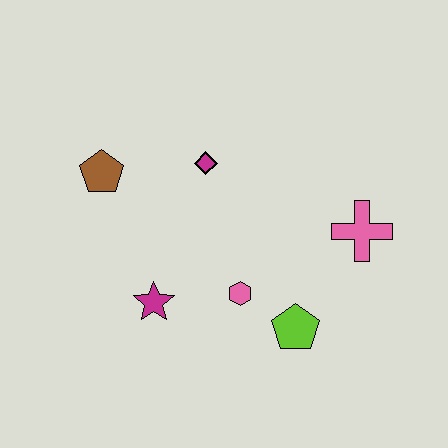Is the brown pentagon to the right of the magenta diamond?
No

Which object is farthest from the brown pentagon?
The pink cross is farthest from the brown pentagon.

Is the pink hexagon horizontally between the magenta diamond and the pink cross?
Yes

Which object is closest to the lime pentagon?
The pink hexagon is closest to the lime pentagon.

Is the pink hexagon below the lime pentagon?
No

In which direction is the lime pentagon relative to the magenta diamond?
The lime pentagon is below the magenta diamond.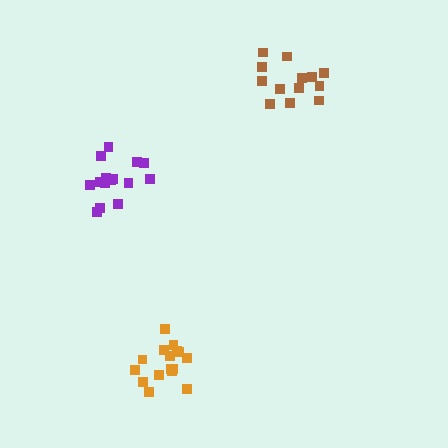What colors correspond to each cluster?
The clusters are colored: brown, orange, purple.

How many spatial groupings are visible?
There are 3 spatial groupings.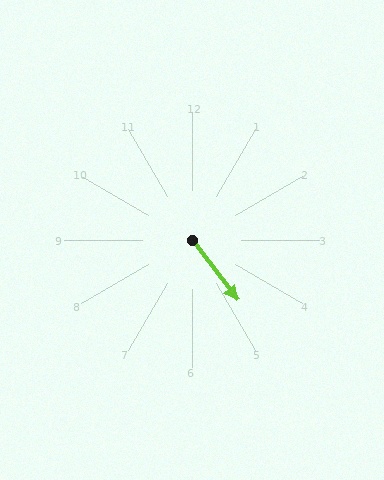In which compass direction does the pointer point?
Southeast.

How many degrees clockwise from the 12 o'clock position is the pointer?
Approximately 143 degrees.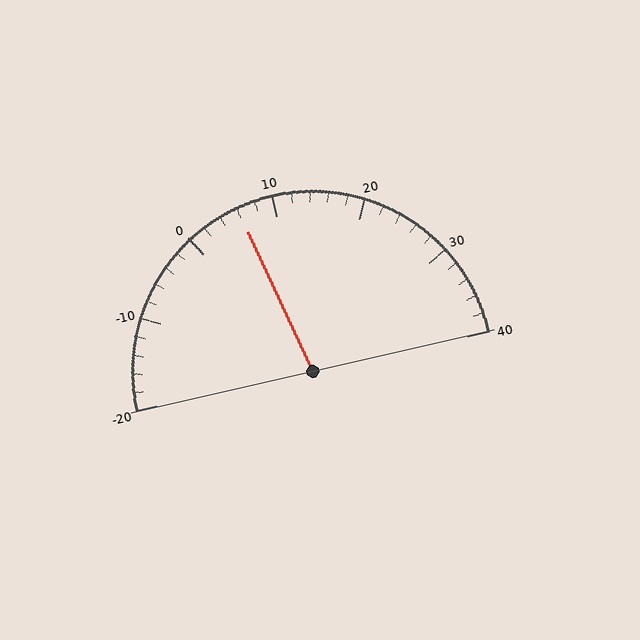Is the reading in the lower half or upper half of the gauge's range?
The reading is in the lower half of the range (-20 to 40).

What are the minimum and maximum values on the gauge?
The gauge ranges from -20 to 40.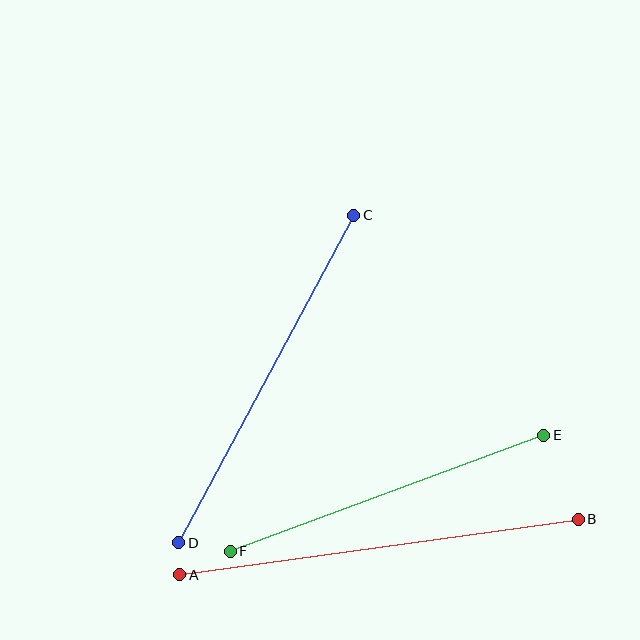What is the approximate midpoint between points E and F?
The midpoint is at approximately (387, 493) pixels.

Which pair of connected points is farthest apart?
Points A and B are farthest apart.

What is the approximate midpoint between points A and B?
The midpoint is at approximately (379, 547) pixels.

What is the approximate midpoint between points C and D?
The midpoint is at approximately (266, 379) pixels.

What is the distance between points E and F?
The distance is approximately 334 pixels.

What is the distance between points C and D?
The distance is approximately 371 pixels.